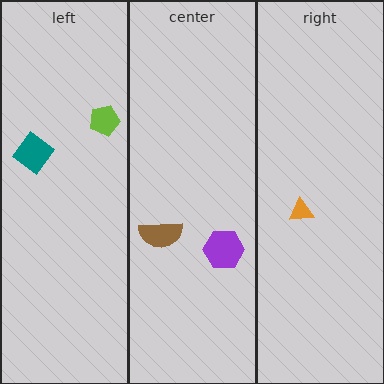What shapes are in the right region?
The orange triangle.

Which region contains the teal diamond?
The left region.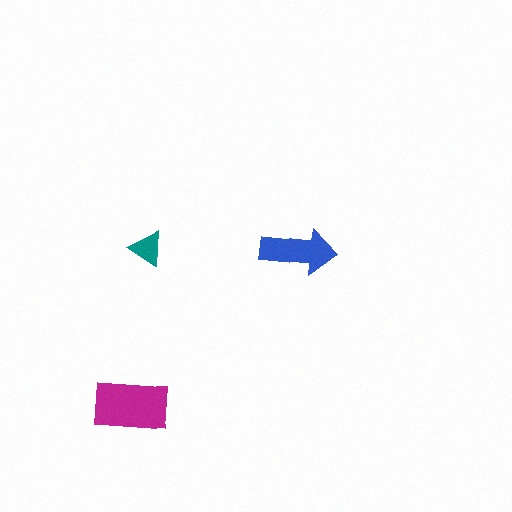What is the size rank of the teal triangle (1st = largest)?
3rd.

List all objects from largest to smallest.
The magenta rectangle, the blue arrow, the teal triangle.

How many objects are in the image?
There are 3 objects in the image.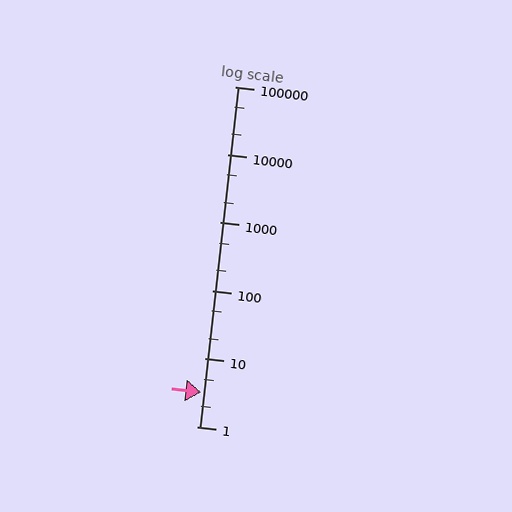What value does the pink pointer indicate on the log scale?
The pointer indicates approximately 3.2.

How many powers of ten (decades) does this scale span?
The scale spans 5 decades, from 1 to 100000.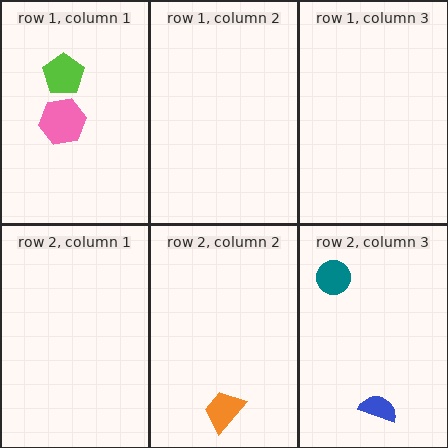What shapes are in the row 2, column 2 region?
The orange trapezoid.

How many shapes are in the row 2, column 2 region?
1.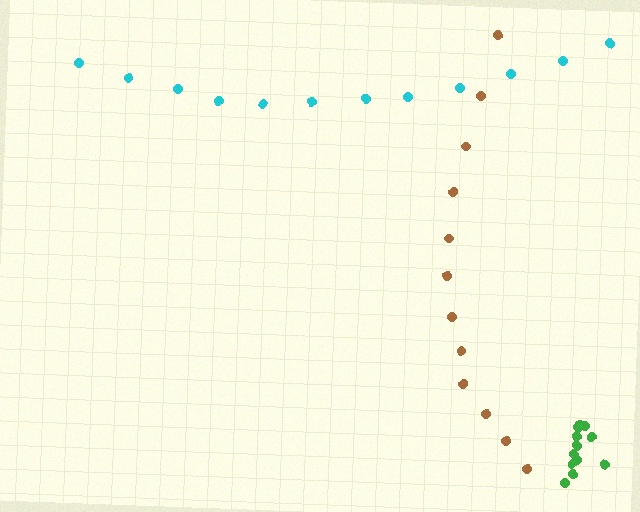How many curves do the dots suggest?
There are 3 distinct paths.